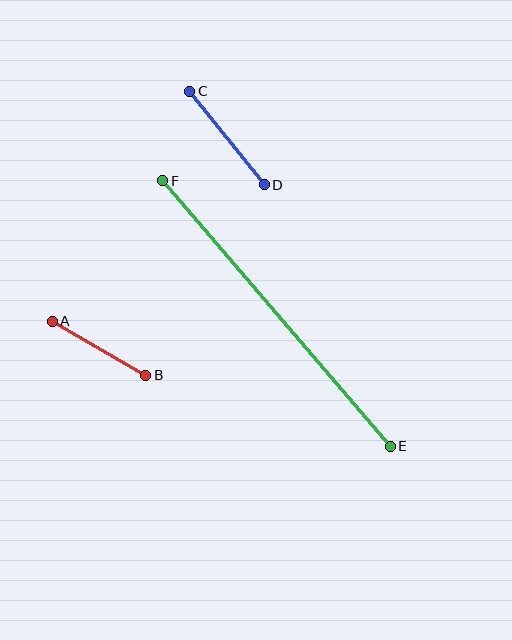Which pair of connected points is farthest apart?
Points E and F are farthest apart.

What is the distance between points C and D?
The distance is approximately 119 pixels.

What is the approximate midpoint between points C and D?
The midpoint is at approximately (227, 138) pixels.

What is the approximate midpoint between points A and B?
The midpoint is at approximately (99, 348) pixels.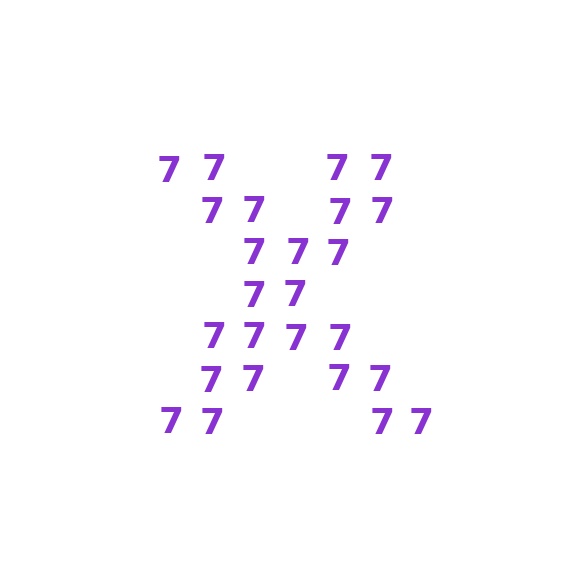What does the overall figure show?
The overall figure shows the letter X.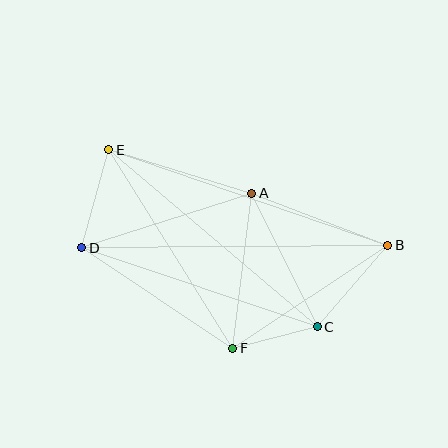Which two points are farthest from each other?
Points B and D are farthest from each other.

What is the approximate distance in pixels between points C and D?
The distance between C and D is approximately 248 pixels.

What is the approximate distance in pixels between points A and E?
The distance between A and E is approximately 150 pixels.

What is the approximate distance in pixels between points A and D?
The distance between A and D is approximately 179 pixels.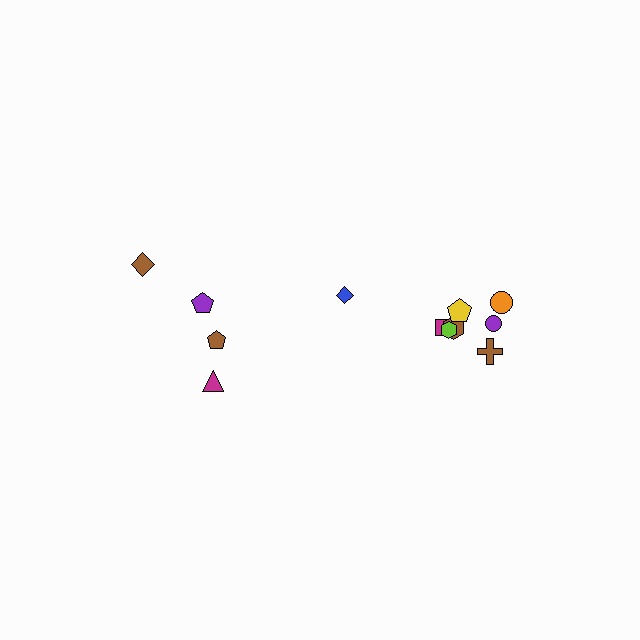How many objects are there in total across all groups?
There are 12 objects.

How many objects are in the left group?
There are 4 objects.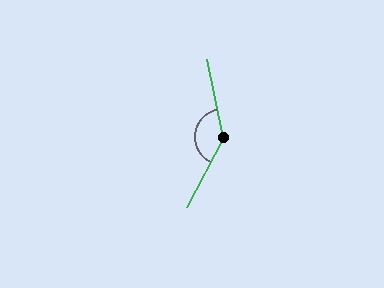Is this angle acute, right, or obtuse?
It is obtuse.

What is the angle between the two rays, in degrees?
Approximately 141 degrees.